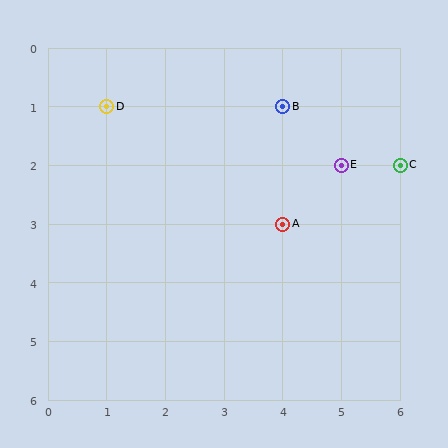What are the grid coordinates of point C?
Point C is at grid coordinates (6, 2).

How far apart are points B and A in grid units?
Points B and A are 2 rows apart.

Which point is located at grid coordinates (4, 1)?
Point B is at (4, 1).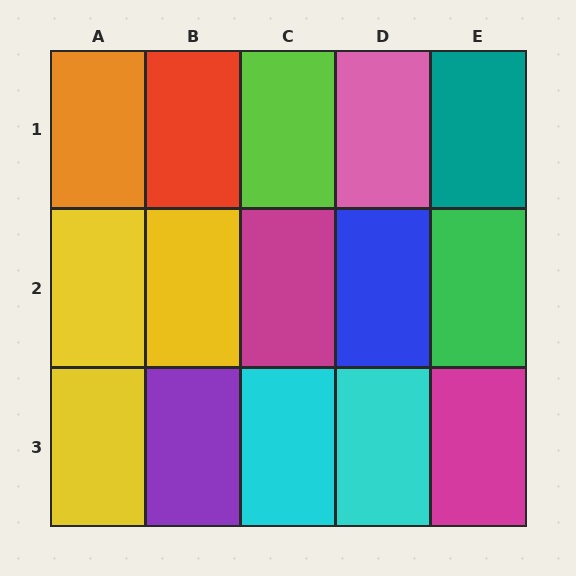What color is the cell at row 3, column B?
Purple.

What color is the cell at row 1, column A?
Orange.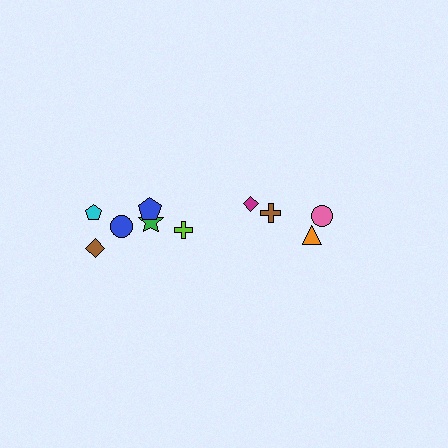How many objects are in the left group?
There are 6 objects.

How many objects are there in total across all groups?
There are 10 objects.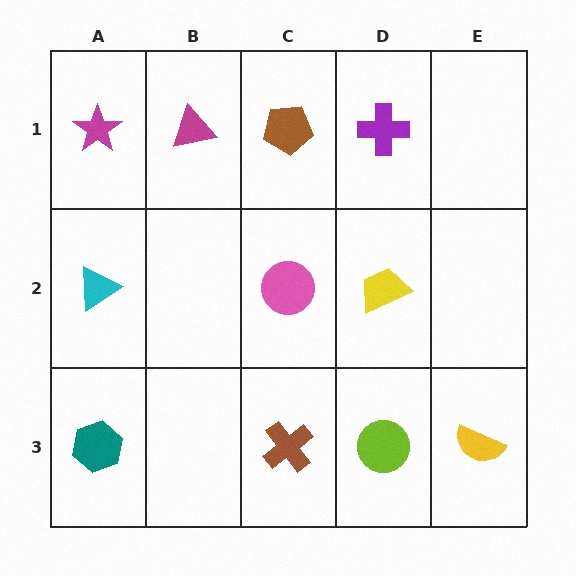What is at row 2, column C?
A pink circle.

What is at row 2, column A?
A cyan triangle.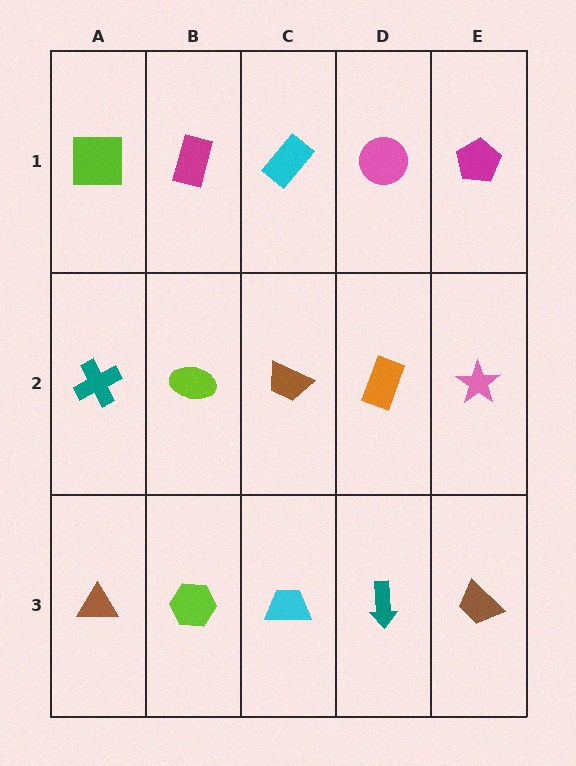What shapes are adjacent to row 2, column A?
A lime square (row 1, column A), a brown triangle (row 3, column A), a lime ellipse (row 2, column B).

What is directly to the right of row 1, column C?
A pink circle.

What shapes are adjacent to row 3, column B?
A lime ellipse (row 2, column B), a brown triangle (row 3, column A), a cyan trapezoid (row 3, column C).